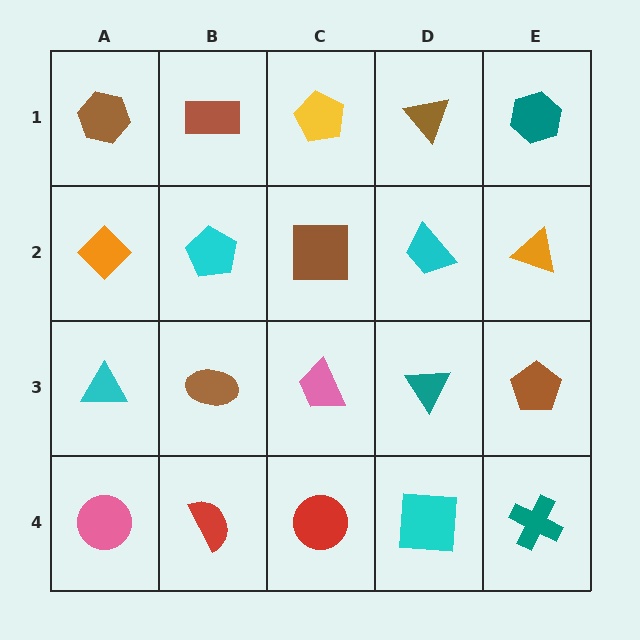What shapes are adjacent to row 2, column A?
A brown hexagon (row 1, column A), a cyan triangle (row 3, column A), a cyan pentagon (row 2, column B).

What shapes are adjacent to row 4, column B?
A brown ellipse (row 3, column B), a pink circle (row 4, column A), a red circle (row 4, column C).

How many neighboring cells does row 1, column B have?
3.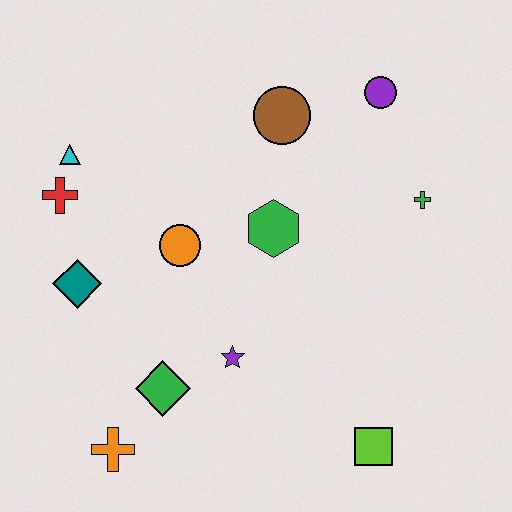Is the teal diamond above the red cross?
No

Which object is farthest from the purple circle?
The orange cross is farthest from the purple circle.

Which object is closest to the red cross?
The cyan triangle is closest to the red cross.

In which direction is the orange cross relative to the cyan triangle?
The orange cross is below the cyan triangle.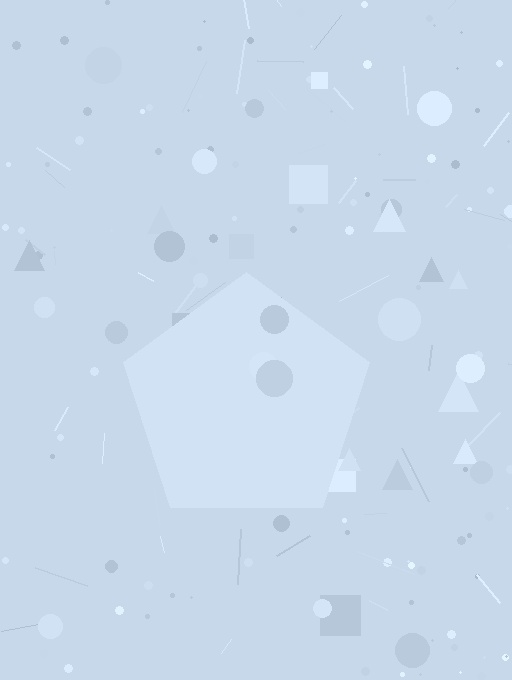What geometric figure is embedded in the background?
A pentagon is embedded in the background.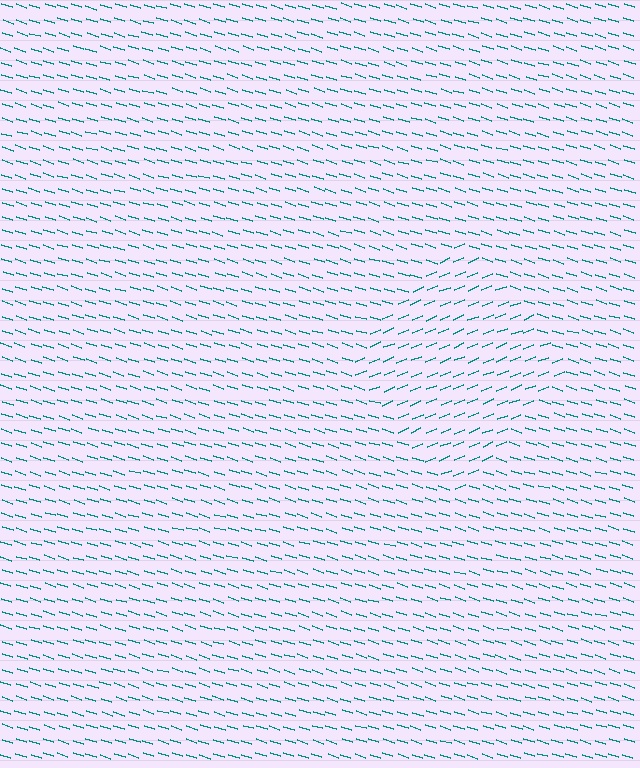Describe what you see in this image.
The image is filled with small teal line segments. A diamond region in the image has lines oriented differently from the surrounding lines, creating a visible texture boundary.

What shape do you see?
I see a diamond.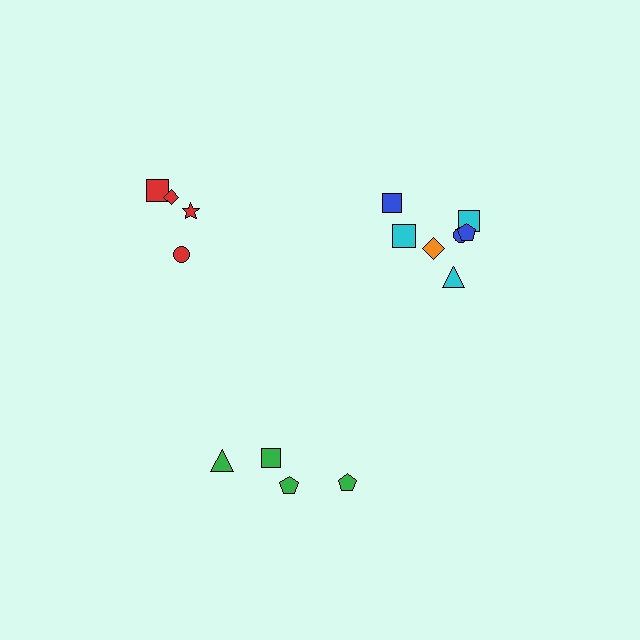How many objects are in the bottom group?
There are 4 objects.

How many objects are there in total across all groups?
There are 15 objects.